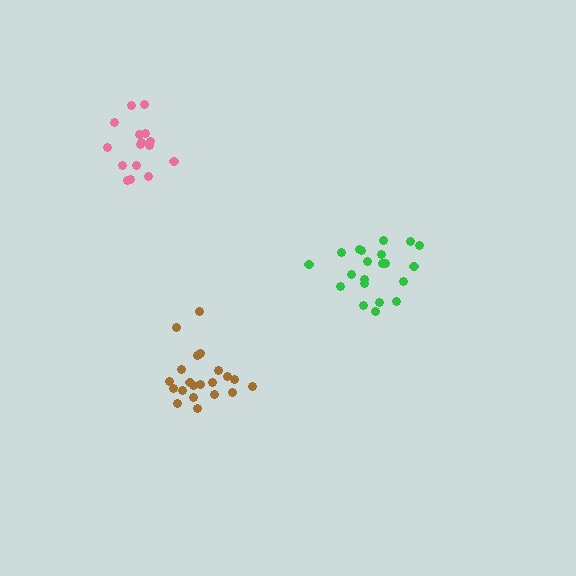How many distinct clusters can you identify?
There are 3 distinct clusters.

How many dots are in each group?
Group 1: 21 dots, Group 2: 16 dots, Group 3: 21 dots (58 total).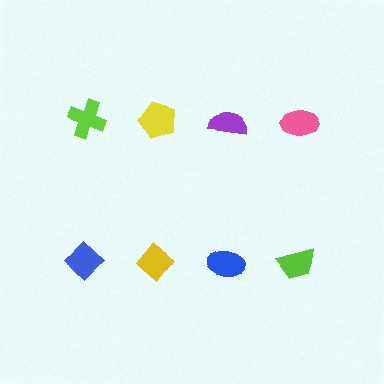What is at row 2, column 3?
A blue ellipse.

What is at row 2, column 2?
A yellow diamond.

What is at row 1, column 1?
A lime cross.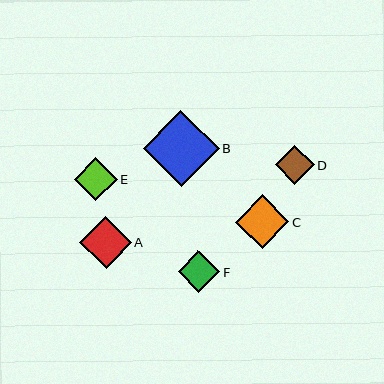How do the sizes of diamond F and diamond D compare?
Diamond F and diamond D are approximately the same size.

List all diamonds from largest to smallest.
From largest to smallest: B, C, A, E, F, D.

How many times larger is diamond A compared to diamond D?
Diamond A is approximately 1.3 times the size of diamond D.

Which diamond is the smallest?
Diamond D is the smallest with a size of approximately 39 pixels.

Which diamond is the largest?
Diamond B is the largest with a size of approximately 76 pixels.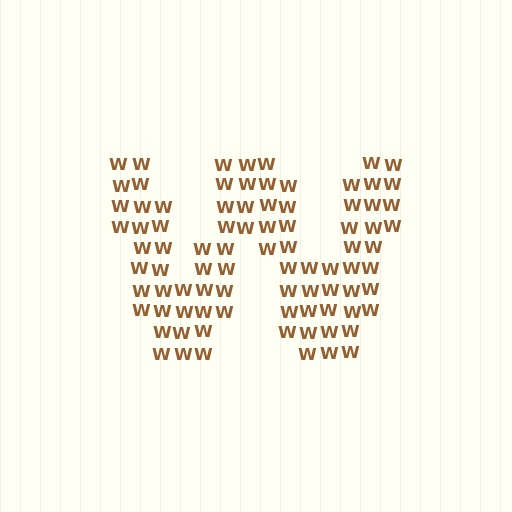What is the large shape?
The large shape is the letter W.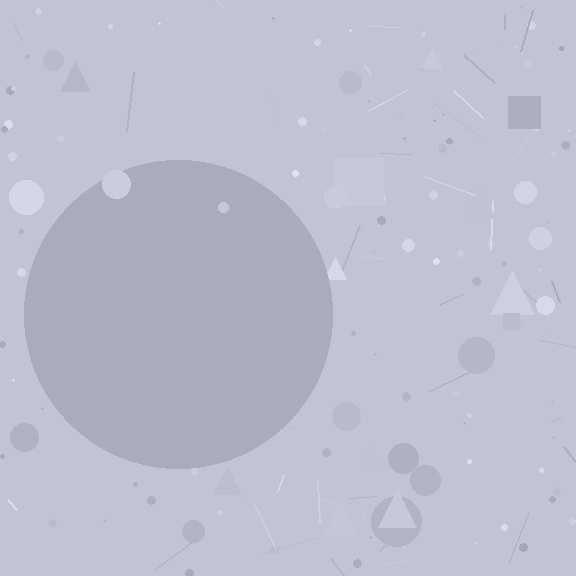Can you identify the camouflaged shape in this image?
The camouflaged shape is a circle.